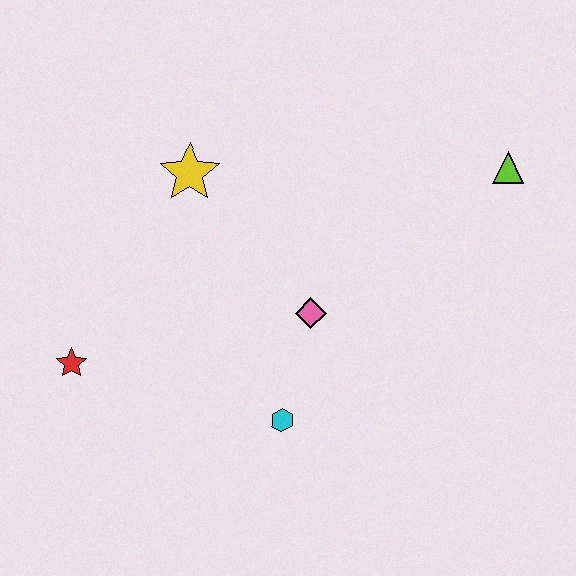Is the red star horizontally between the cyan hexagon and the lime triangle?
No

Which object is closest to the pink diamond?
The cyan hexagon is closest to the pink diamond.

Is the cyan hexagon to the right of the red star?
Yes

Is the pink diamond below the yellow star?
Yes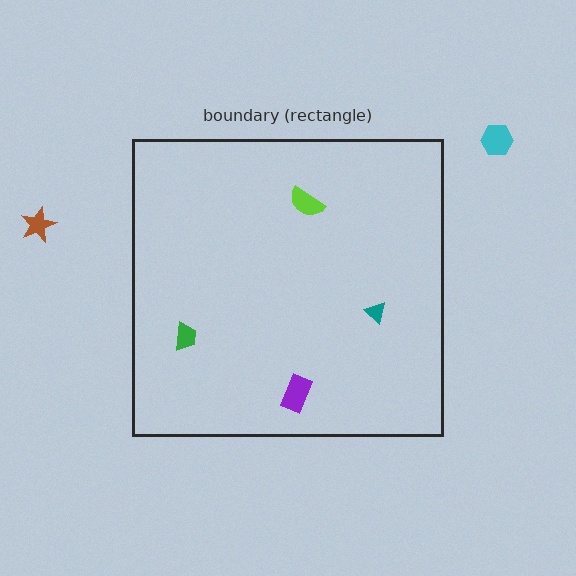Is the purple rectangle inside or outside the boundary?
Inside.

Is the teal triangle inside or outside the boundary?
Inside.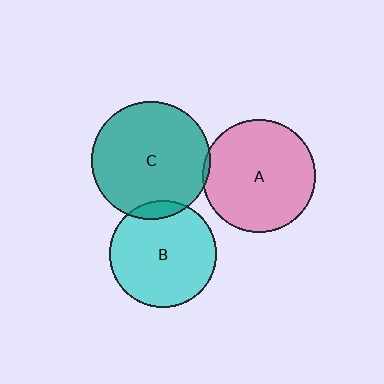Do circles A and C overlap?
Yes.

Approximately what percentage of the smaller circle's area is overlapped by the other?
Approximately 5%.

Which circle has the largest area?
Circle C (teal).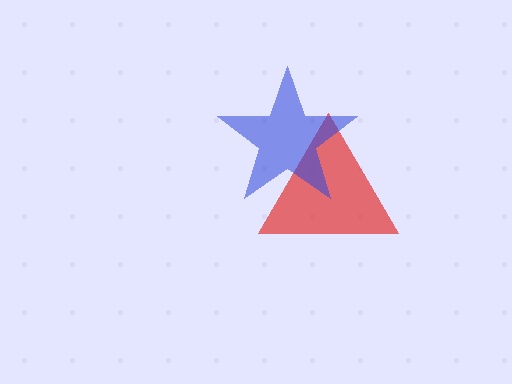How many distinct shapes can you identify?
There are 2 distinct shapes: a red triangle, a blue star.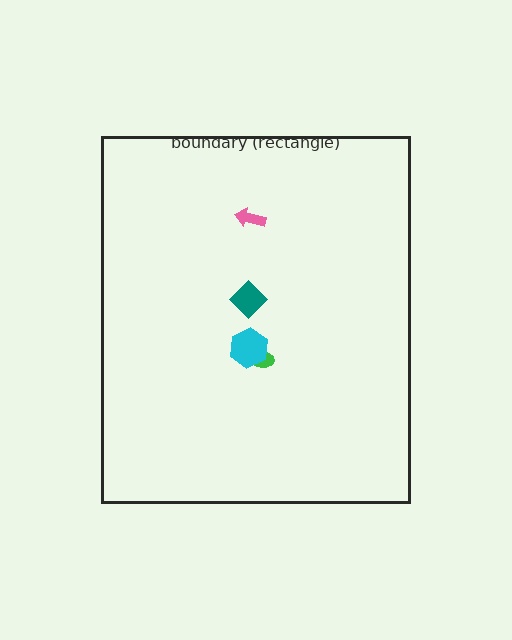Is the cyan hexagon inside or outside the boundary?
Inside.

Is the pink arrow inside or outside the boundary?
Inside.